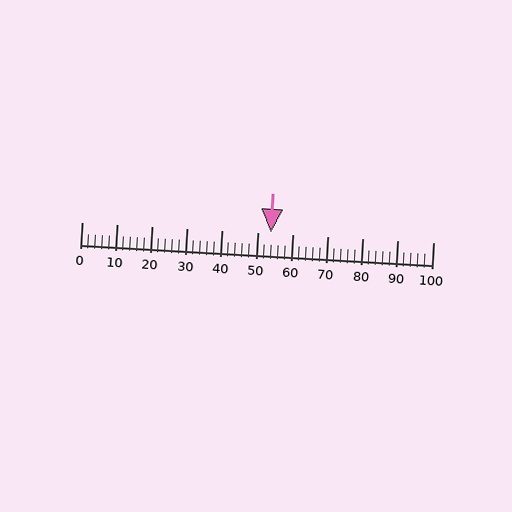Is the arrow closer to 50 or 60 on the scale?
The arrow is closer to 50.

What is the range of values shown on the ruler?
The ruler shows values from 0 to 100.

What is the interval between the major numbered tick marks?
The major tick marks are spaced 10 units apart.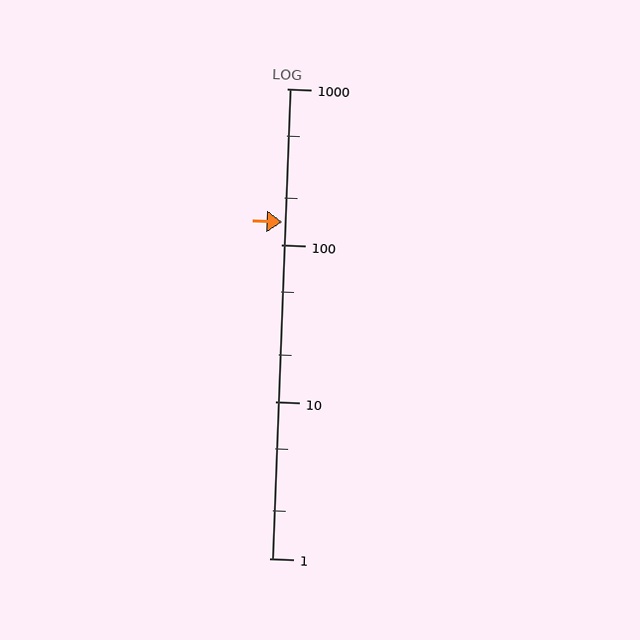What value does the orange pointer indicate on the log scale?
The pointer indicates approximately 140.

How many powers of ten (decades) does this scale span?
The scale spans 3 decades, from 1 to 1000.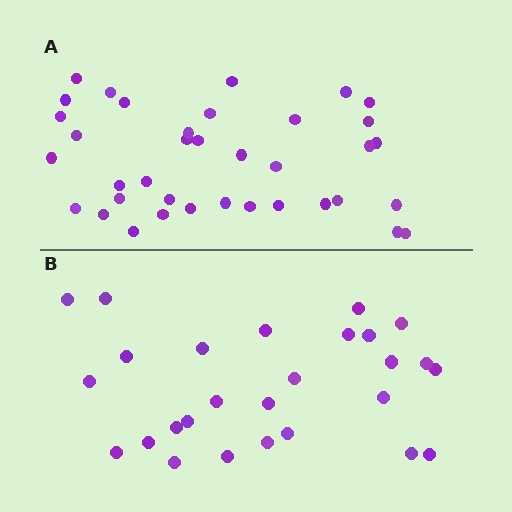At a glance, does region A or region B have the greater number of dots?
Region A (the top region) has more dots.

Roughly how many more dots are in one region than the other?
Region A has roughly 10 or so more dots than region B.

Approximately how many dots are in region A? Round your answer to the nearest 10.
About 40 dots. (The exact count is 37, which rounds to 40.)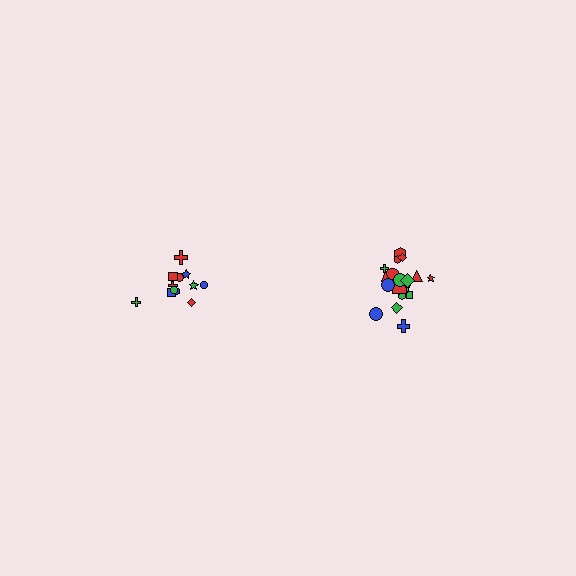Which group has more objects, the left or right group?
The right group.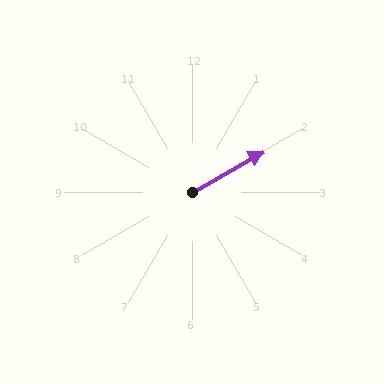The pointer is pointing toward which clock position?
Roughly 2 o'clock.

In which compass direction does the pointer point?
Northeast.